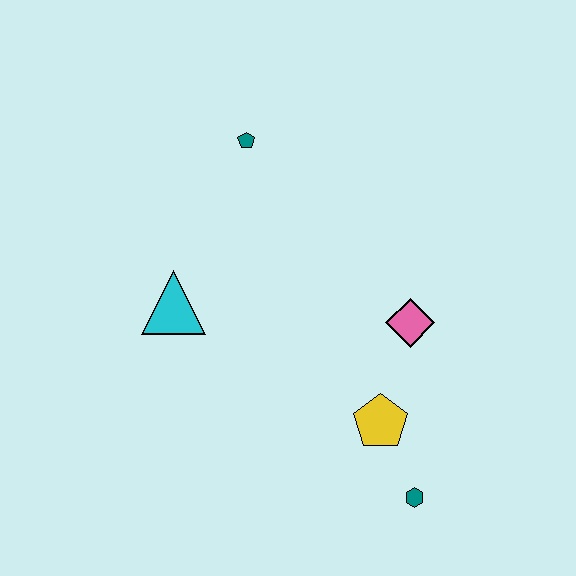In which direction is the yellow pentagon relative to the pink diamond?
The yellow pentagon is below the pink diamond.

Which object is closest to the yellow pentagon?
The teal hexagon is closest to the yellow pentagon.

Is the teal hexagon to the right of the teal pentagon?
Yes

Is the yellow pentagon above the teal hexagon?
Yes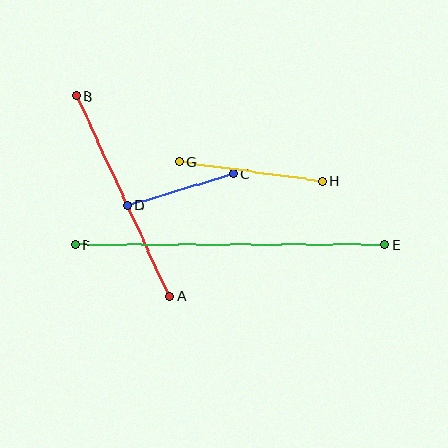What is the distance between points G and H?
The distance is approximately 144 pixels.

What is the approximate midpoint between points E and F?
The midpoint is at approximately (230, 245) pixels.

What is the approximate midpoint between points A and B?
The midpoint is at approximately (123, 196) pixels.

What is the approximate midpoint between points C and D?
The midpoint is at approximately (180, 190) pixels.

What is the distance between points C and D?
The distance is approximately 110 pixels.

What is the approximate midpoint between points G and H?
The midpoint is at approximately (251, 171) pixels.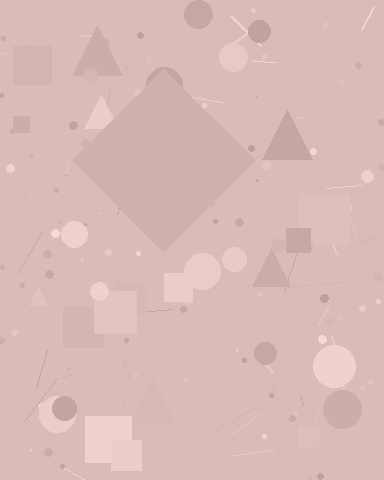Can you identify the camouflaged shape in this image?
The camouflaged shape is a diamond.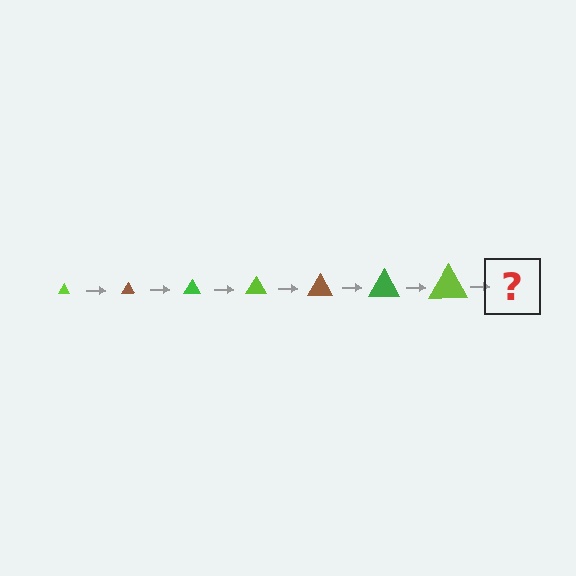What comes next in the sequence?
The next element should be a brown triangle, larger than the previous one.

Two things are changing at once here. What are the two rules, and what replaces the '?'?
The two rules are that the triangle grows larger each step and the color cycles through lime, brown, and green. The '?' should be a brown triangle, larger than the previous one.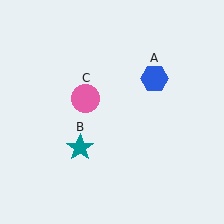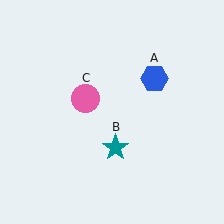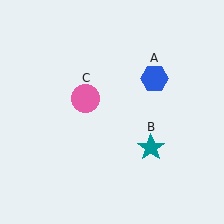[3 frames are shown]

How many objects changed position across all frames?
1 object changed position: teal star (object B).